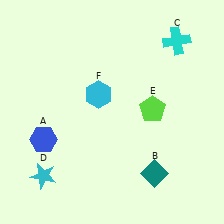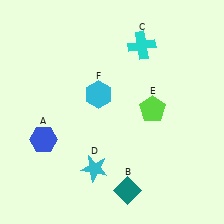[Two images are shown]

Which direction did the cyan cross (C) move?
The cyan cross (C) moved left.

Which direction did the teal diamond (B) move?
The teal diamond (B) moved left.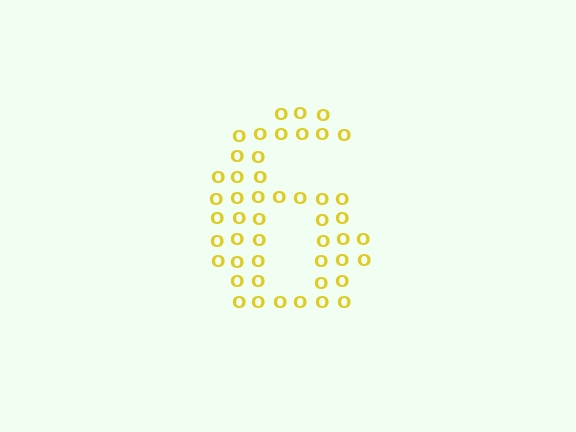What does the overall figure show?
The overall figure shows the digit 6.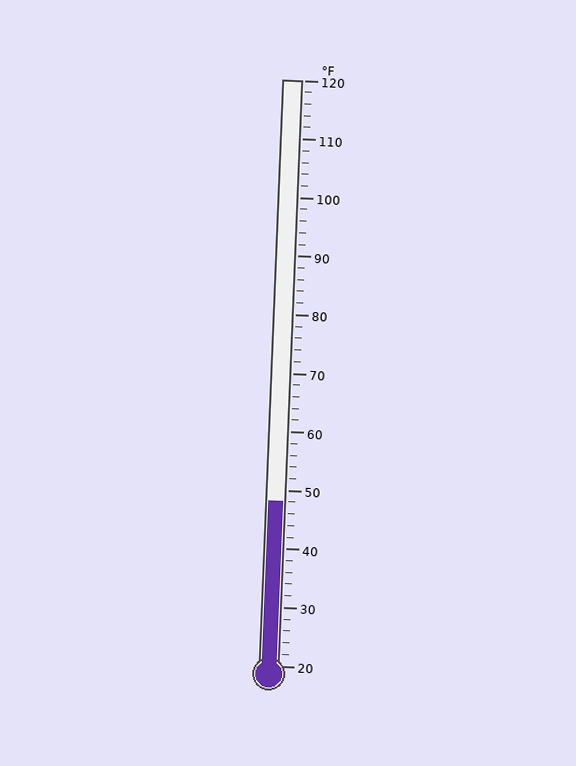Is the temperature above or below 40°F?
The temperature is above 40°F.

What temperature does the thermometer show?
The thermometer shows approximately 48°F.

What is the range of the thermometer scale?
The thermometer scale ranges from 20°F to 120°F.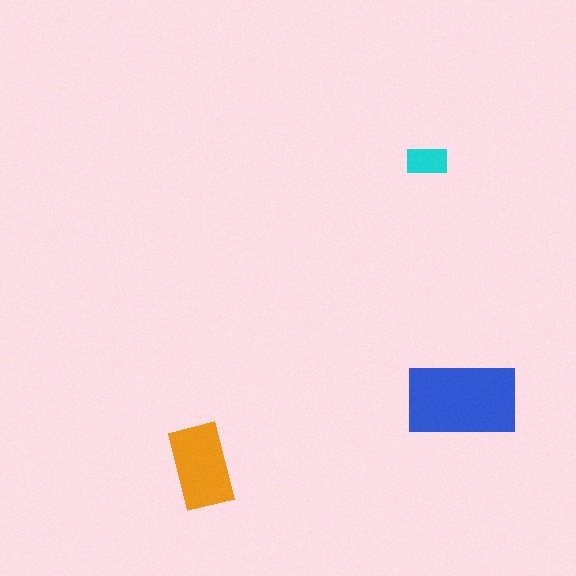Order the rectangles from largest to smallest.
the blue one, the orange one, the cyan one.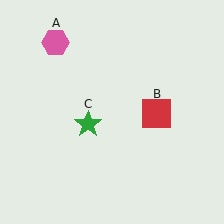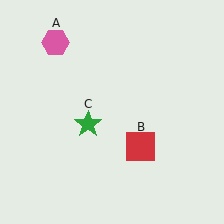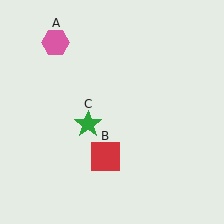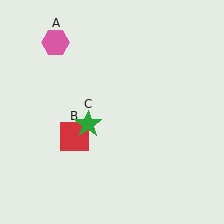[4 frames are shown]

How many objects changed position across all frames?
1 object changed position: red square (object B).